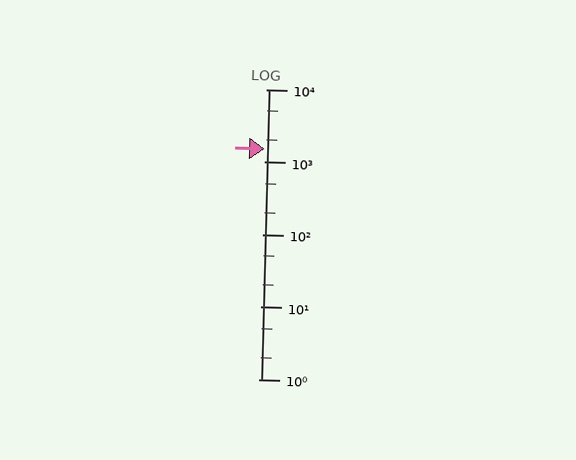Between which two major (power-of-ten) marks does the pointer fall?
The pointer is between 1000 and 10000.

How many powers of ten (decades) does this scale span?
The scale spans 4 decades, from 1 to 10000.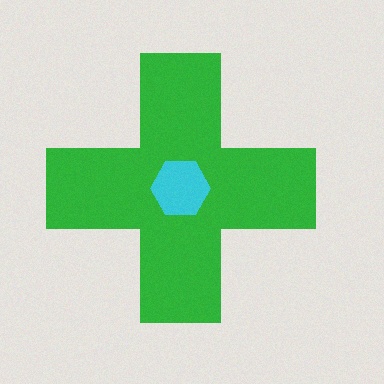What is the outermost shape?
The green cross.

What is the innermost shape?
The cyan hexagon.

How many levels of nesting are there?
2.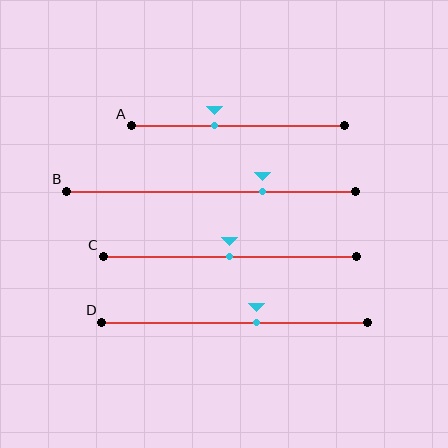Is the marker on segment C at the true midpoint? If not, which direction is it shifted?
Yes, the marker on segment C is at the true midpoint.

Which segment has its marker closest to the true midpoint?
Segment C has its marker closest to the true midpoint.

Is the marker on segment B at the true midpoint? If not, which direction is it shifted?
No, the marker on segment B is shifted to the right by about 18% of the segment length.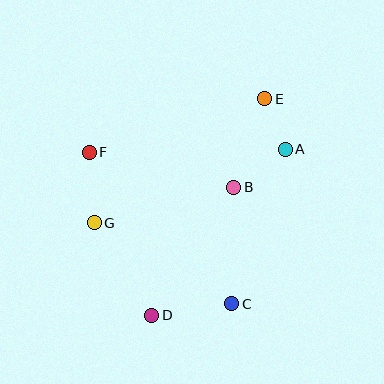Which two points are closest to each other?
Points A and E are closest to each other.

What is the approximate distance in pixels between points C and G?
The distance between C and G is approximately 160 pixels.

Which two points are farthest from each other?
Points D and E are farthest from each other.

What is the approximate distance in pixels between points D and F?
The distance between D and F is approximately 175 pixels.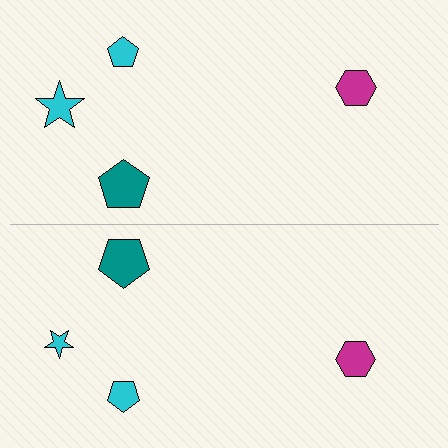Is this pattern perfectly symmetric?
No, the pattern is not perfectly symmetric. The cyan star on the bottom side has a different size than its mirror counterpart.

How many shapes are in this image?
There are 8 shapes in this image.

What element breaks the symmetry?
The cyan star on the bottom side has a different size than its mirror counterpart.